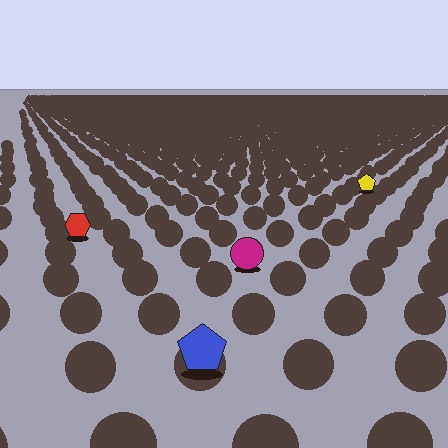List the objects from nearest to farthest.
From nearest to farthest: the blue pentagon, the magenta circle, the red hexagon, the yellow pentagon.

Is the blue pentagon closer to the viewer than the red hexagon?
Yes. The blue pentagon is closer — you can tell from the texture gradient: the ground texture is coarser near it.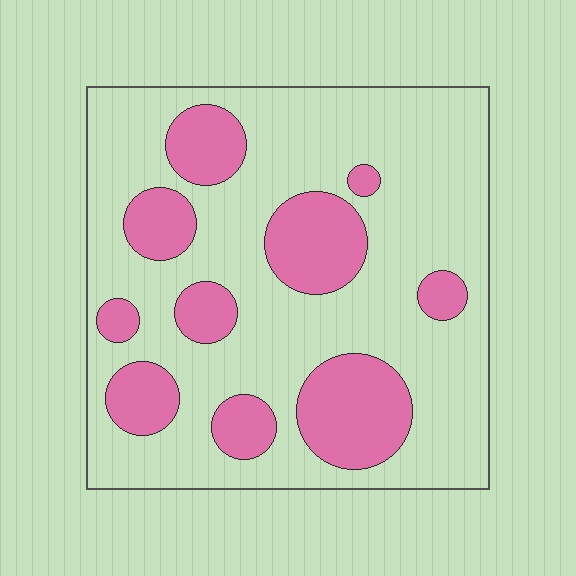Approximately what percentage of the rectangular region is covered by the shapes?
Approximately 25%.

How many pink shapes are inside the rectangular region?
10.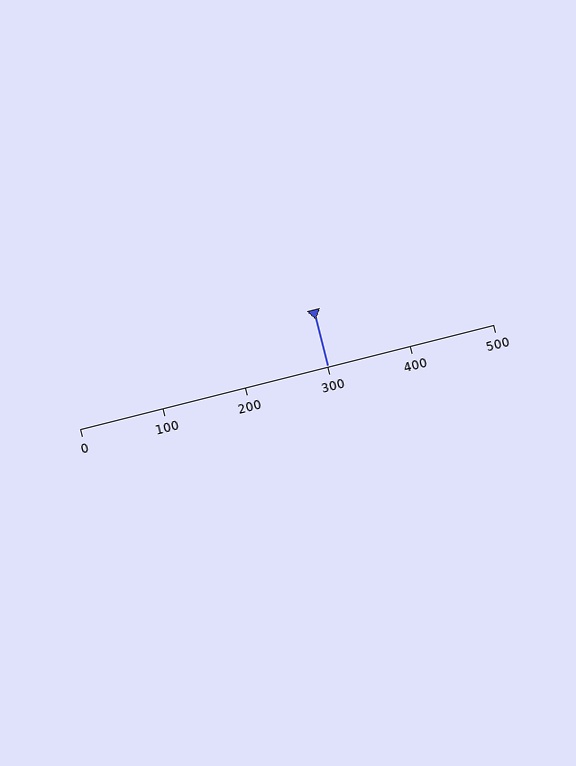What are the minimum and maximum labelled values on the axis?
The axis runs from 0 to 500.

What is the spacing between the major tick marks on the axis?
The major ticks are spaced 100 apart.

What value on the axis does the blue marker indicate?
The marker indicates approximately 300.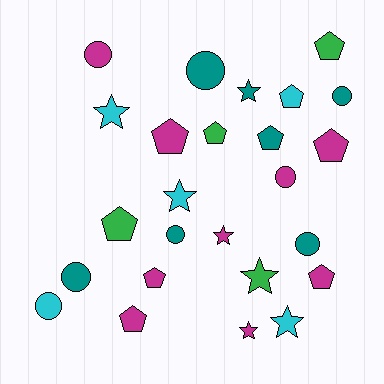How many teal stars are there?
There is 1 teal star.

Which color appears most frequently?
Magenta, with 9 objects.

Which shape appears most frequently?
Pentagon, with 10 objects.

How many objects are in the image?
There are 25 objects.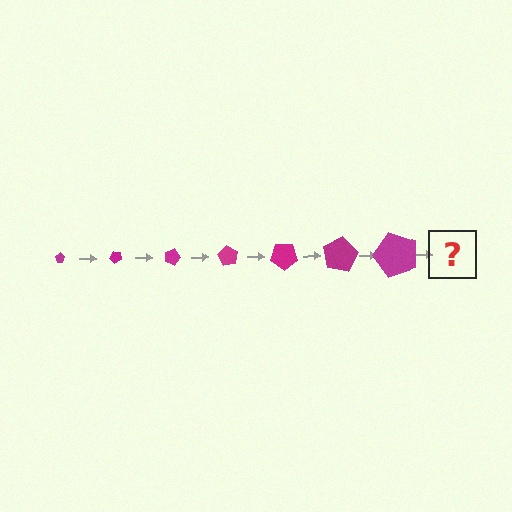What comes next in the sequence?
The next element should be a pentagon, larger than the previous one and rotated 315 degrees from the start.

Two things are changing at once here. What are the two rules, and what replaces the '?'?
The two rules are that the pentagon grows larger each step and it rotates 45 degrees each step. The '?' should be a pentagon, larger than the previous one and rotated 315 degrees from the start.